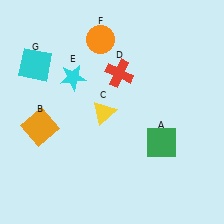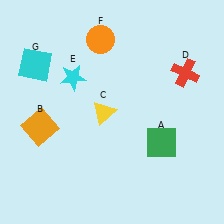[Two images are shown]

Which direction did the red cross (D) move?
The red cross (D) moved right.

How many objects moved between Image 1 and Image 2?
1 object moved between the two images.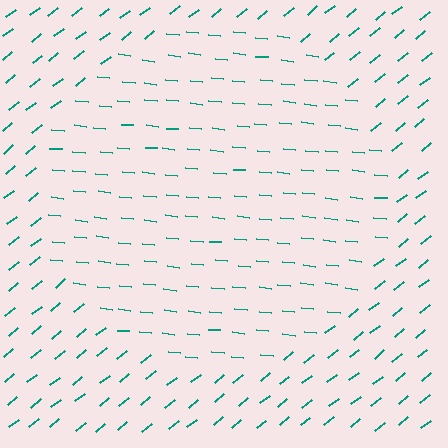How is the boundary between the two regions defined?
The boundary is defined purely by a change in line orientation (approximately 45 degrees difference). All lines are the same color and thickness.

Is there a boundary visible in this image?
Yes, there is a texture boundary formed by a change in line orientation.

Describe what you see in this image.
The image is filled with small teal line segments. A circle region in the image has lines oriented differently from the surrounding lines, creating a visible texture boundary.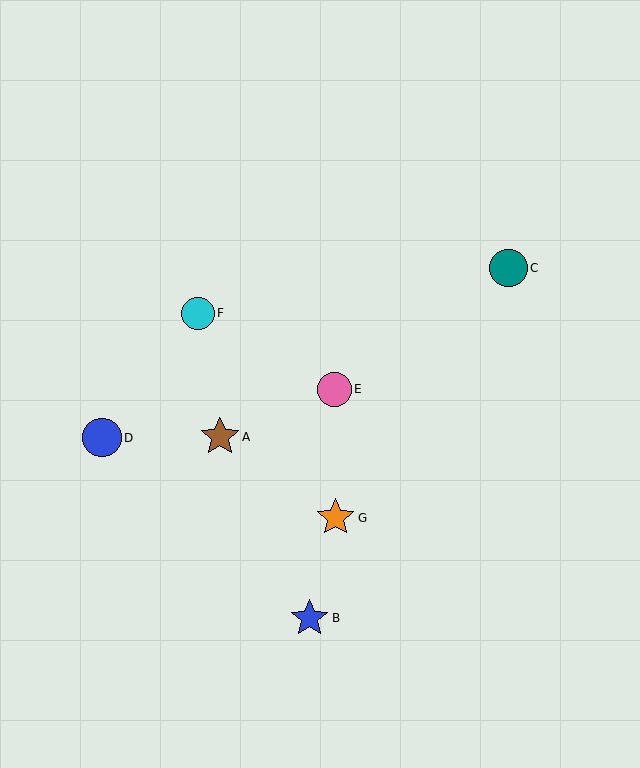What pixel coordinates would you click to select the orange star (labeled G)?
Click at (335, 518) to select the orange star G.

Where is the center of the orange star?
The center of the orange star is at (335, 518).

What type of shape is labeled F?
Shape F is a cyan circle.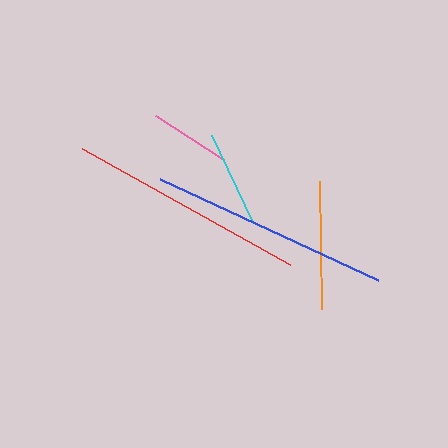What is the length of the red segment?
The red segment is approximately 237 pixels long.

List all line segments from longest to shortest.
From longest to shortest: blue, red, orange, cyan, pink.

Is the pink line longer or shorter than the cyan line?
The cyan line is longer than the pink line.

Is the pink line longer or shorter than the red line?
The red line is longer than the pink line.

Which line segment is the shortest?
The pink line is the shortest at approximately 81 pixels.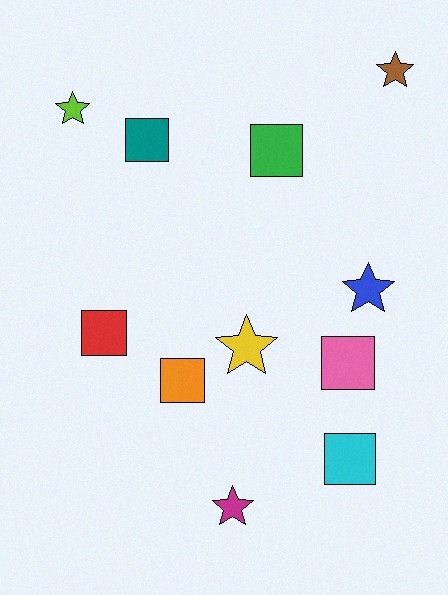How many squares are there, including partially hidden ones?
There are 6 squares.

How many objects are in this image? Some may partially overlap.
There are 11 objects.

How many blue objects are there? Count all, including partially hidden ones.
There is 1 blue object.